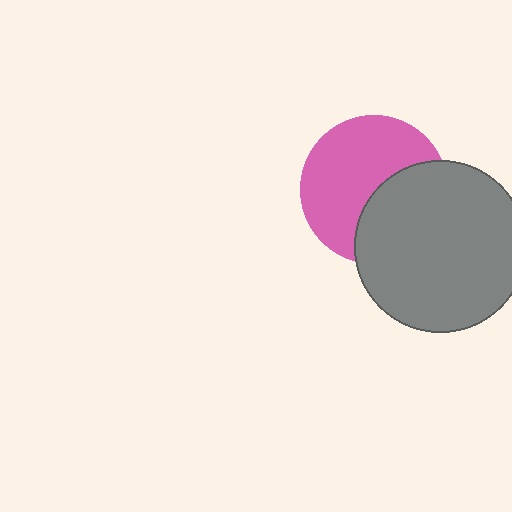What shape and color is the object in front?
The object in front is a gray circle.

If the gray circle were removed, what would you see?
You would see the complete pink circle.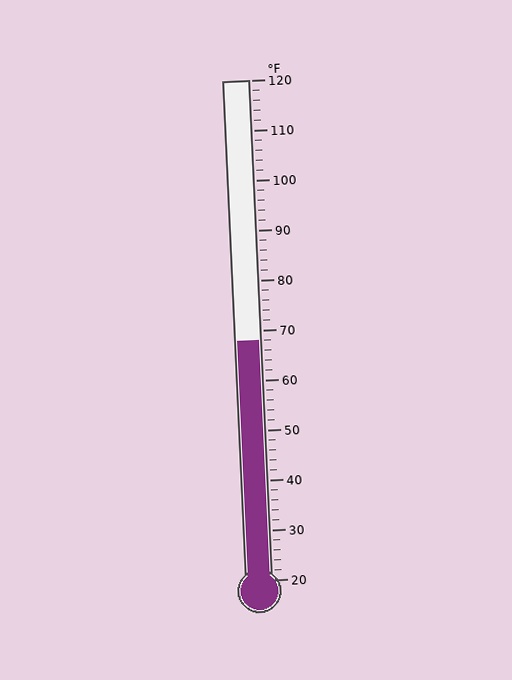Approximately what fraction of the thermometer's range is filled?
The thermometer is filled to approximately 50% of its range.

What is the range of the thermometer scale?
The thermometer scale ranges from 20°F to 120°F.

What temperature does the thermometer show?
The thermometer shows approximately 68°F.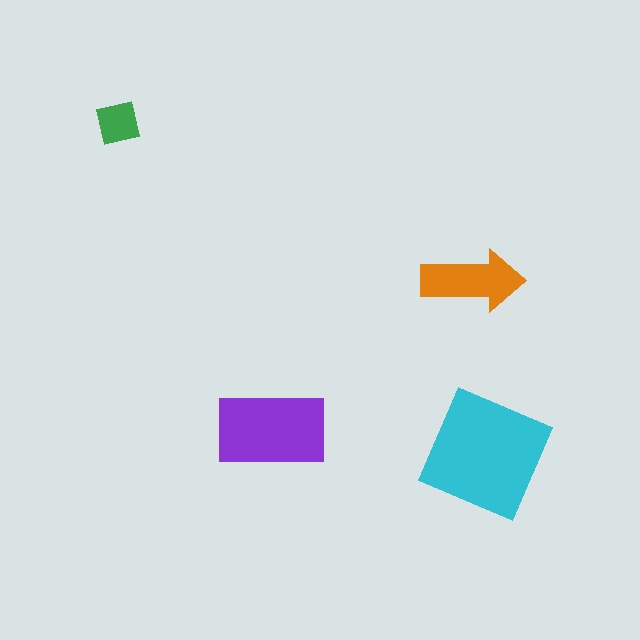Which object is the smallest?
The green square.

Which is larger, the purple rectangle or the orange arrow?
The purple rectangle.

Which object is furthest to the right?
The cyan square is rightmost.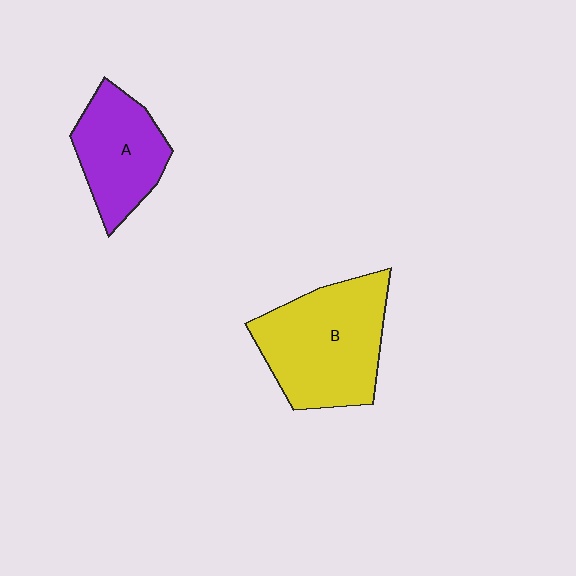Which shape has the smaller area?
Shape A (purple).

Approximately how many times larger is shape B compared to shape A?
Approximately 1.5 times.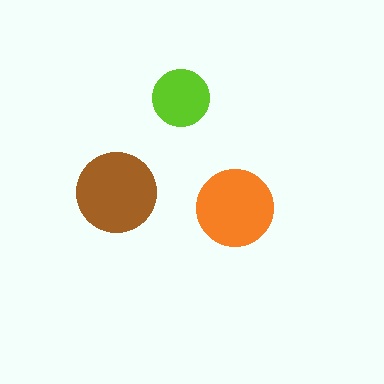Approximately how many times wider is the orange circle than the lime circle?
About 1.5 times wider.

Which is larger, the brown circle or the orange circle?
The brown one.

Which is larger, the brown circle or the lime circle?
The brown one.